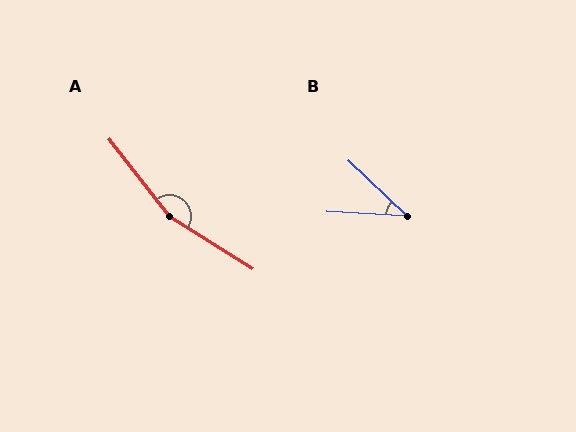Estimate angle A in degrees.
Approximately 160 degrees.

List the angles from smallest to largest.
B (41°), A (160°).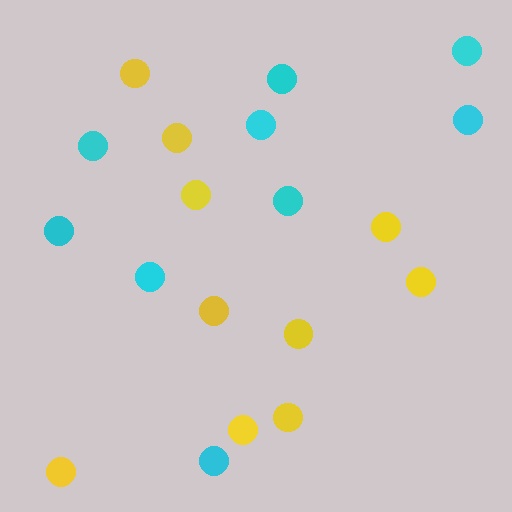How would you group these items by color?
There are 2 groups: one group of yellow circles (10) and one group of cyan circles (9).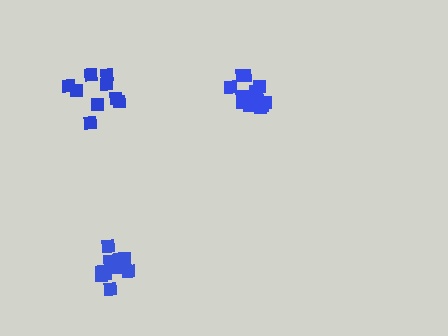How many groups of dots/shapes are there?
There are 3 groups.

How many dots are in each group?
Group 1: 13 dots, Group 2: 9 dots, Group 3: 13 dots (35 total).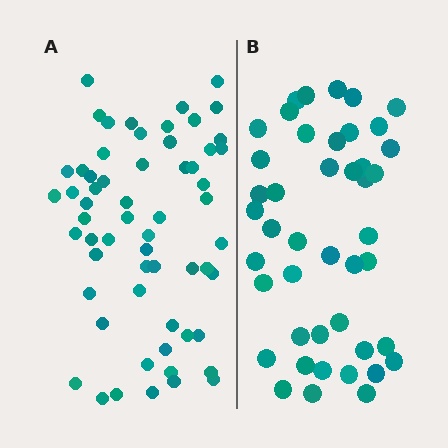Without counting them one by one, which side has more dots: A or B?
Region A (the left region) has more dots.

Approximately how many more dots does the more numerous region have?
Region A has approximately 15 more dots than region B.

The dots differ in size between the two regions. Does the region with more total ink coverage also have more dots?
No. Region B has more total ink coverage because its dots are larger, but region A actually contains more individual dots. Total area can be misleading — the number of items is what matters here.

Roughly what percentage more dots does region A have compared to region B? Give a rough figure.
About 35% more.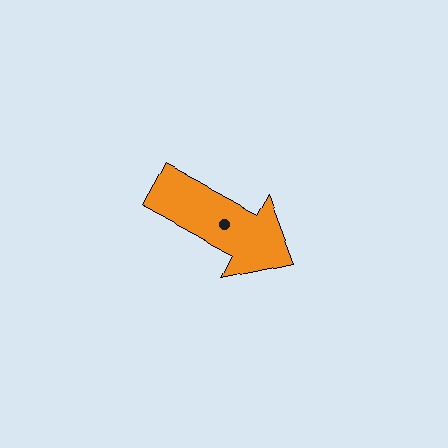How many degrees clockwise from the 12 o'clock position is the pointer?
Approximately 118 degrees.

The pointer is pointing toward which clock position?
Roughly 4 o'clock.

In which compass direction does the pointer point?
Southeast.